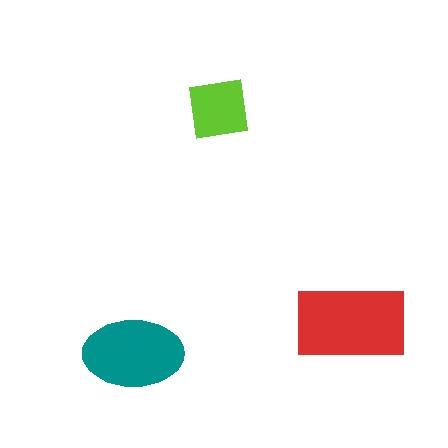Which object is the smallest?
The lime square.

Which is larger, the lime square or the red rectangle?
The red rectangle.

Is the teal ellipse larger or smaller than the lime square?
Larger.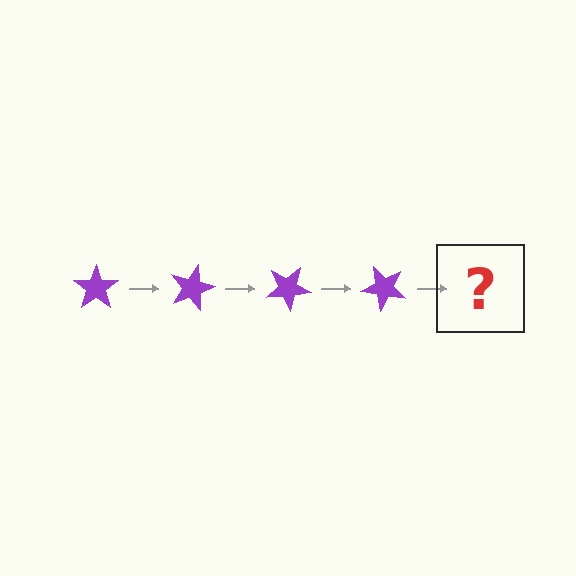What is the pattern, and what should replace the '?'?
The pattern is that the star rotates 15 degrees each step. The '?' should be a purple star rotated 60 degrees.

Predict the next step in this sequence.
The next step is a purple star rotated 60 degrees.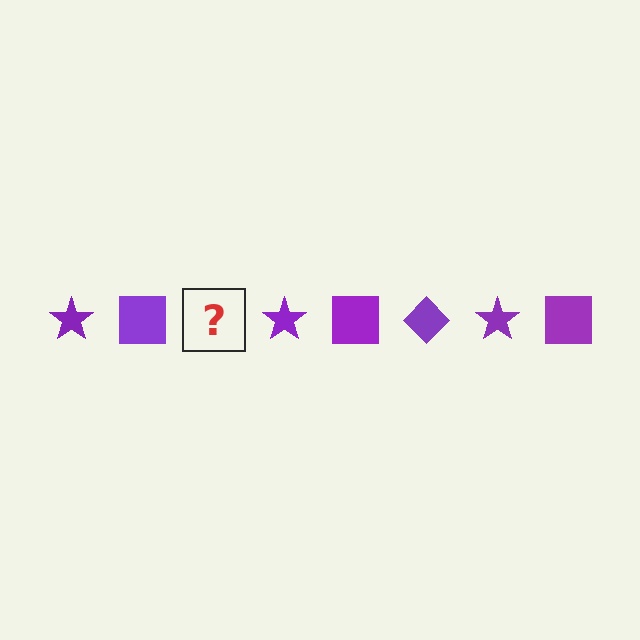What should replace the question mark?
The question mark should be replaced with a purple diamond.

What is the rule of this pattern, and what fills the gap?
The rule is that the pattern cycles through star, square, diamond shapes in purple. The gap should be filled with a purple diamond.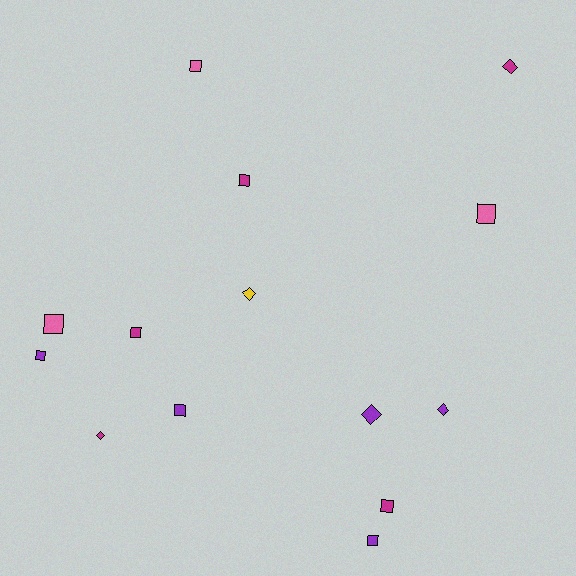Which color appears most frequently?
Magenta, with 5 objects.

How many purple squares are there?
There are 3 purple squares.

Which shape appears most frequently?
Square, with 9 objects.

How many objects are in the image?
There are 14 objects.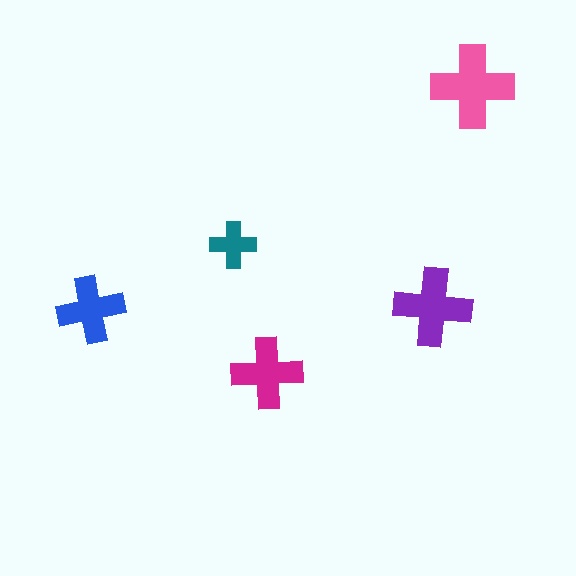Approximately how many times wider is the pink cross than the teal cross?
About 2 times wider.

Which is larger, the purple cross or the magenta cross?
The purple one.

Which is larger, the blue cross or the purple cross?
The purple one.